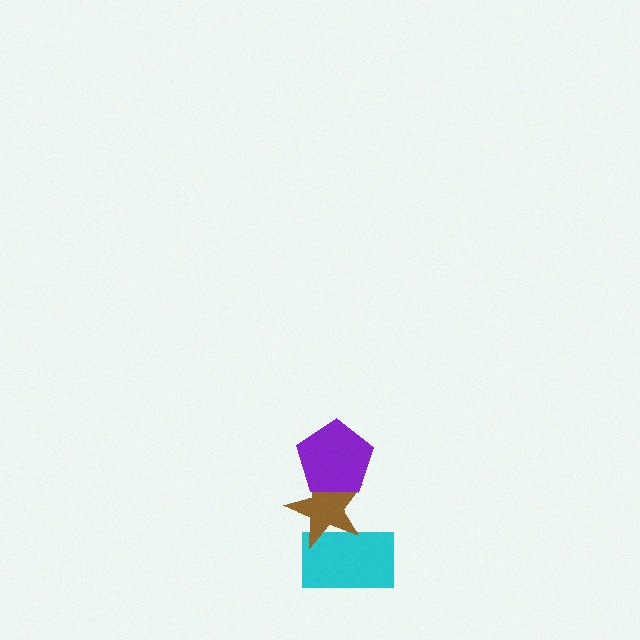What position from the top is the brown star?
The brown star is 2nd from the top.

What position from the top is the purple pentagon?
The purple pentagon is 1st from the top.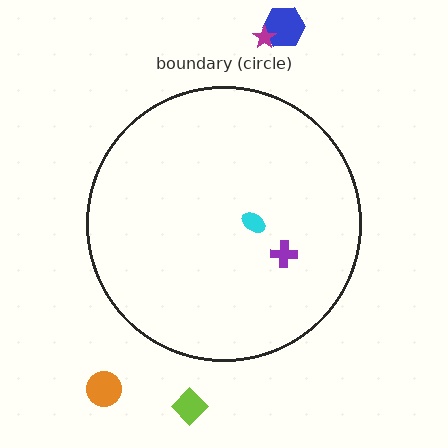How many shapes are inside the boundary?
2 inside, 4 outside.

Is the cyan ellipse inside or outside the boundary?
Inside.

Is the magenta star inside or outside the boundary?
Outside.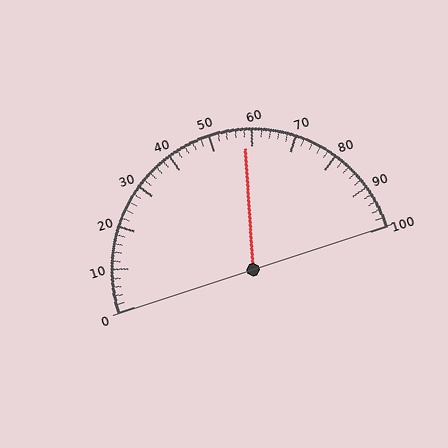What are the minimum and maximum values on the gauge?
The gauge ranges from 0 to 100.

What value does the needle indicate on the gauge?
The needle indicates approximately 58.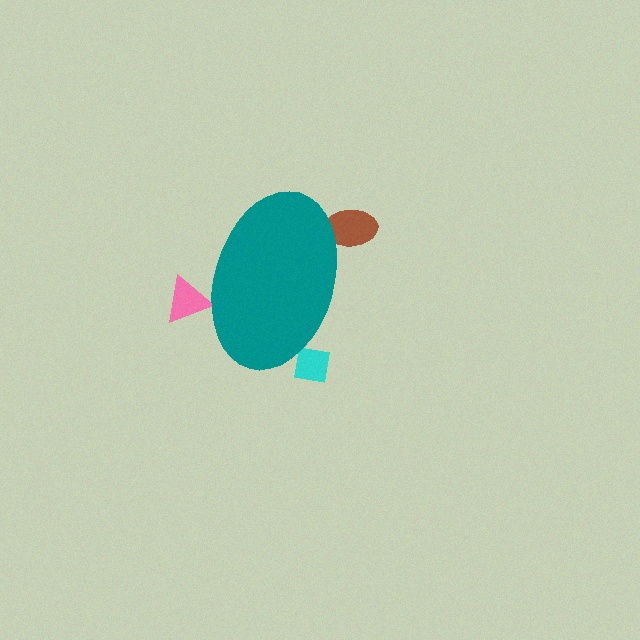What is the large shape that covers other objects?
A teal ellipse.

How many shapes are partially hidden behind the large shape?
3 shapes are partially hidden.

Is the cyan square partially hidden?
Yes, the cyan square is partially hidden behind the teal ellipse.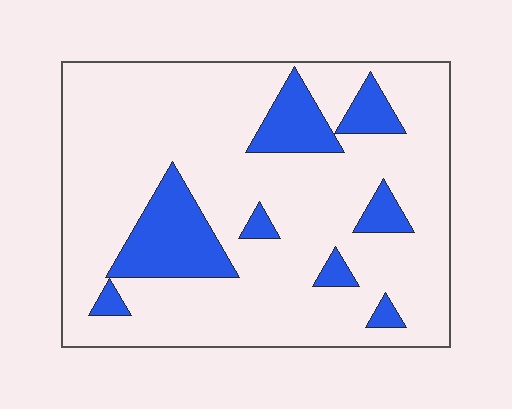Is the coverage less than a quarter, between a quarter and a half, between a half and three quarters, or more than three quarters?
Less than a quarter.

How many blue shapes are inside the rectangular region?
8.